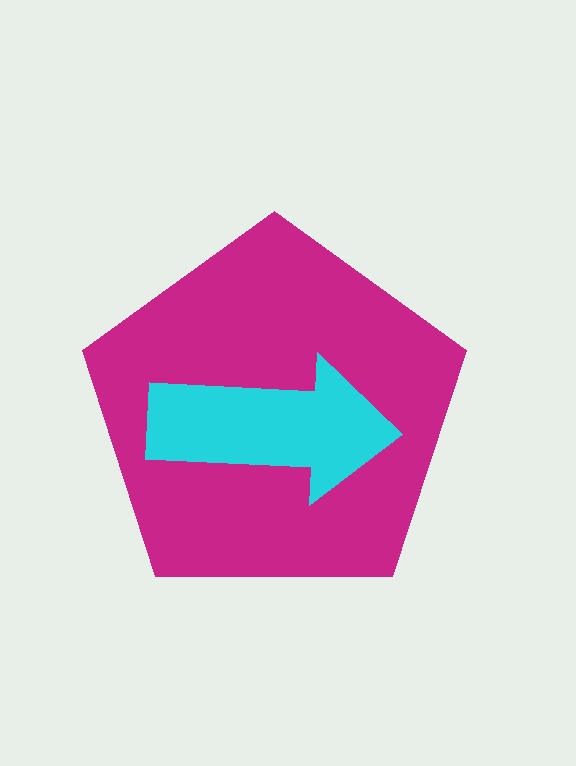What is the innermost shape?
The cyan arrow.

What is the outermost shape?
The magenta pentagon.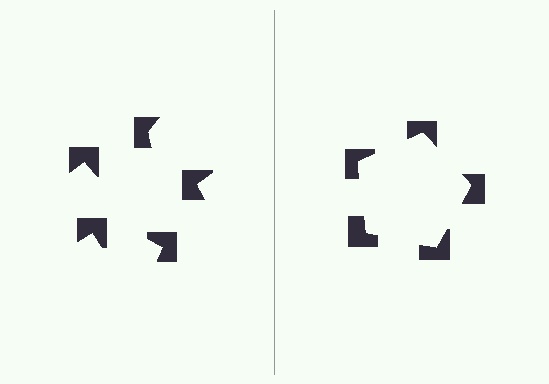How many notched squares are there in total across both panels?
10 — 5 on each side.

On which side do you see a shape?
An illusory pentagon appears on the right side. On the left side the wedge cuts are rotated, so no coherent shape forms.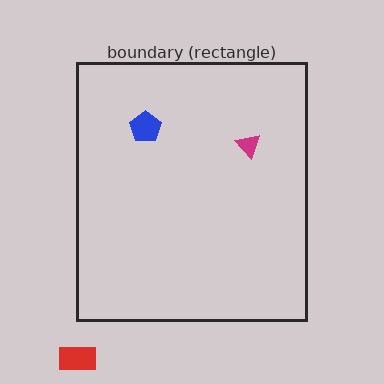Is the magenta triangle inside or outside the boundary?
Inside.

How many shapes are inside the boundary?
2 inside, 1 outside.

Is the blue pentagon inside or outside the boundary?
Inside.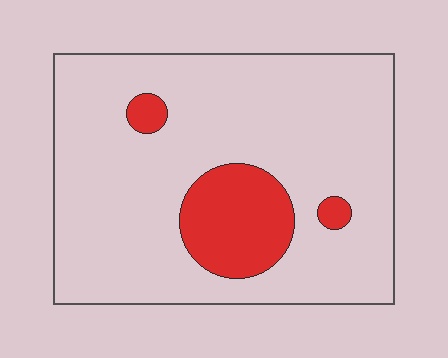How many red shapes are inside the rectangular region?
3.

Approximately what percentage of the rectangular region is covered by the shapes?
Approximately 15%.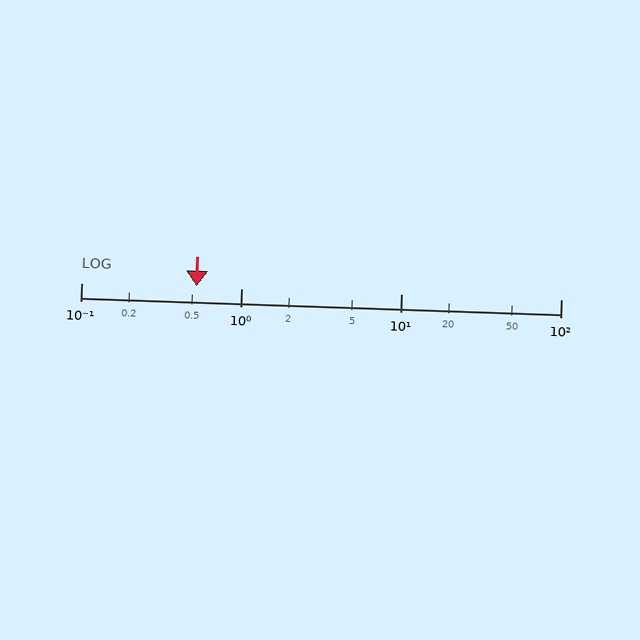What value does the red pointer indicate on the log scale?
The pointer indicates approximately 0.53.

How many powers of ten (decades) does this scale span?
The scale spans 3 decades, from 0.1 to 100.